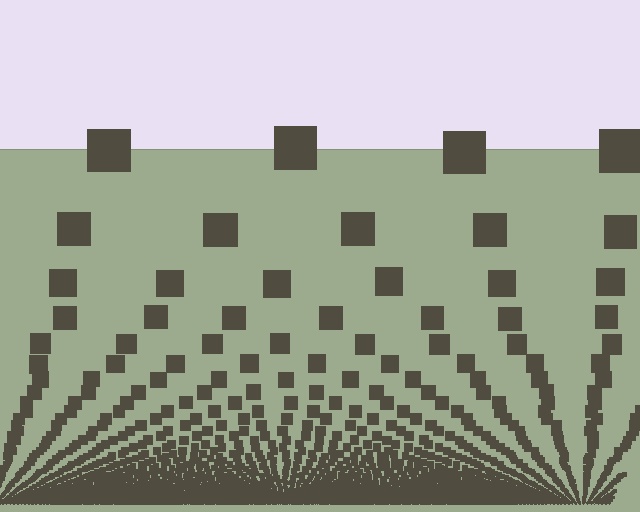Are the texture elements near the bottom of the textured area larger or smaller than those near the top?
Smaller. The gradient is inverted — elements near the bottom are smaller and denser.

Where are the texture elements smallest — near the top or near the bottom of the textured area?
Near the bottom.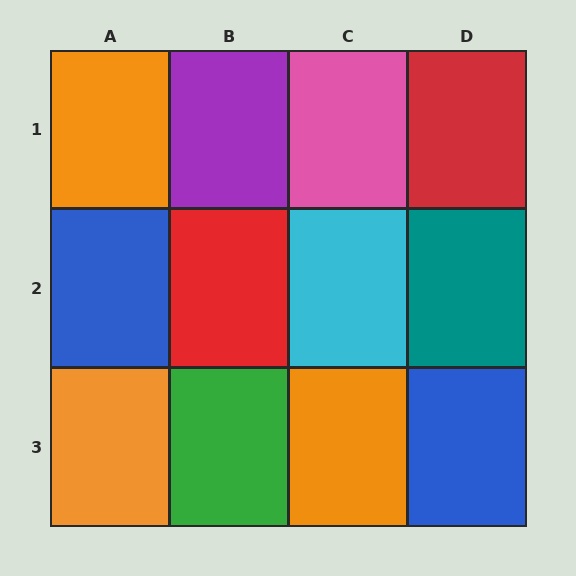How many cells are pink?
1 cell is pink.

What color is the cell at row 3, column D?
Blue.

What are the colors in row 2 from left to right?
Blue, red, cyan, teal.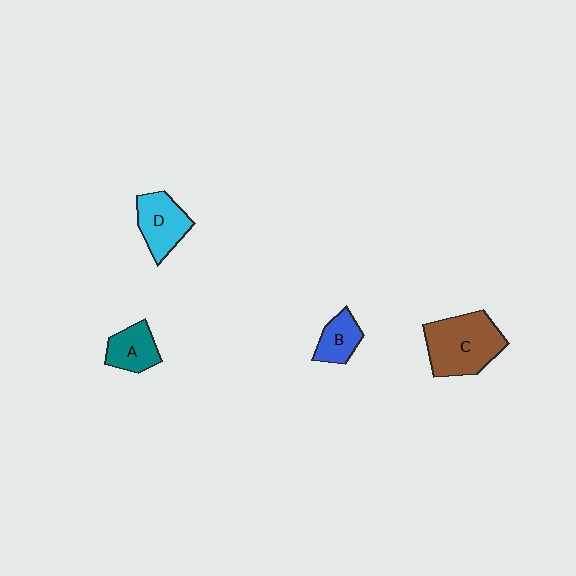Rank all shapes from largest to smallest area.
From largest to smallest: C (brown), D (cyan), A (teal), B (blue).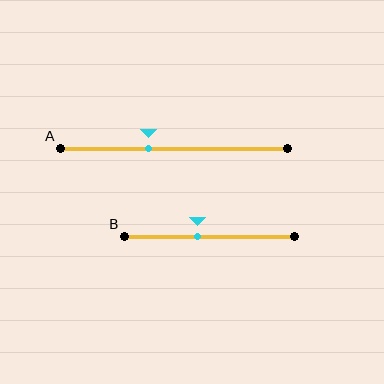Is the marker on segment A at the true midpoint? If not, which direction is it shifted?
No, the marker on segment A is shifted to the left by about 11% of the segment length.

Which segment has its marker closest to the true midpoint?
Segment B has its marker closest to the true midpoint.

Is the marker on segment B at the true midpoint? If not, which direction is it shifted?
No, the marker on segment B is shifted to the left by about 7% of the segment length.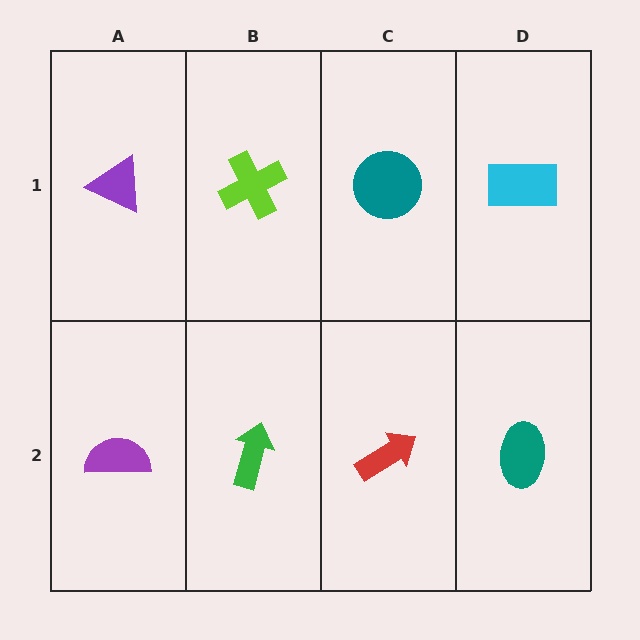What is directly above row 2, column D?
A cyan rectangle.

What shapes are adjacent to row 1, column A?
A purple semicircle (row 2, column A), a lime cross (row 1, column B).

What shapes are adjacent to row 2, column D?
A cyan rectangle (row 1, column D), a red arrow (row 2, column C).